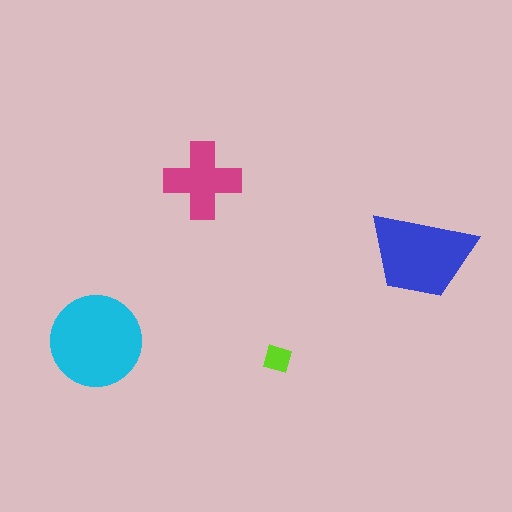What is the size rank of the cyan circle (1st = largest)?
1st.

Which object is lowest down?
The lime diamond is bottommost.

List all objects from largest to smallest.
The cyan circle, the blue trapezoid, the magenta cross, the lime diamond.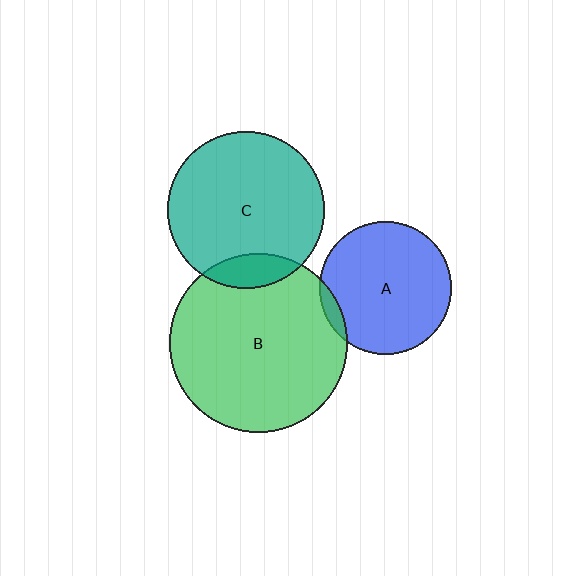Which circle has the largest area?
Circle B (green).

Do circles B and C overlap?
Yes.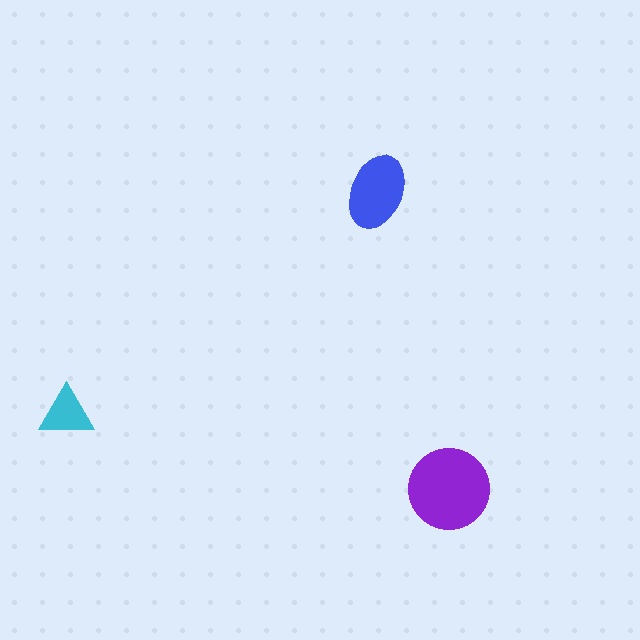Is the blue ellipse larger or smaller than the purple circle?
Smaller.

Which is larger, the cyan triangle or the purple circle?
The purple circle.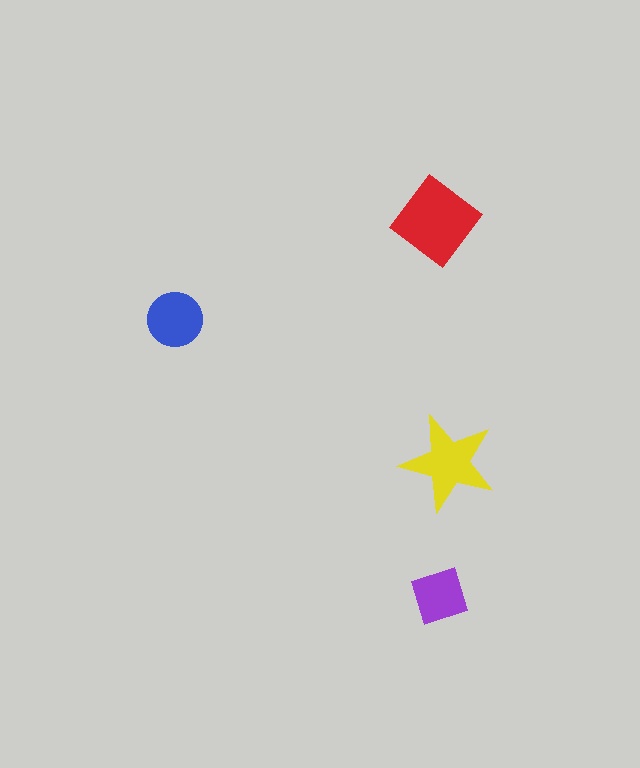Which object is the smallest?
The purple diamond.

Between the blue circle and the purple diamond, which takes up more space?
The blue circle.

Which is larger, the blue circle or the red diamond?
The red diamond.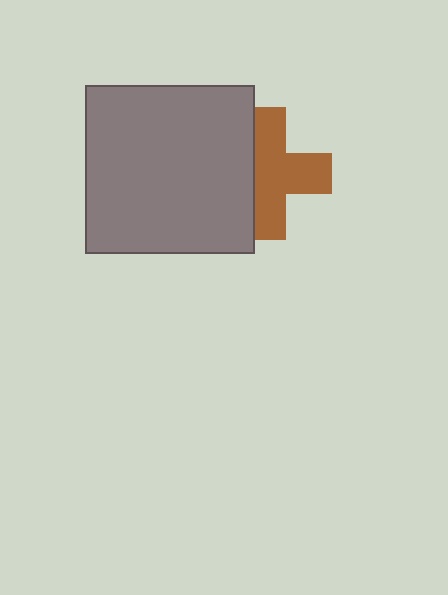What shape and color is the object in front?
The object in front is a gray square.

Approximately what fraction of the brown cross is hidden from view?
Roughly 35% of the brown cross is hidden behind the gray square.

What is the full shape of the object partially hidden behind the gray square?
The partially hidden object is a brown cross.